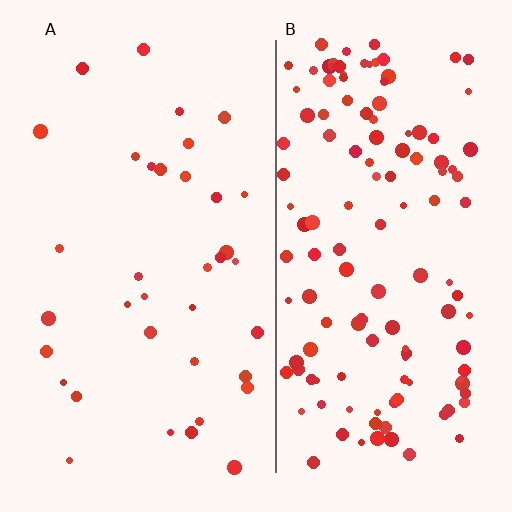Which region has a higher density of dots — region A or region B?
B (the right).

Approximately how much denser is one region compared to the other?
Approximately 3.6× — region B over region A.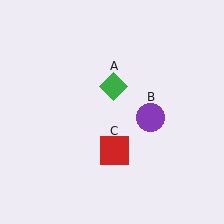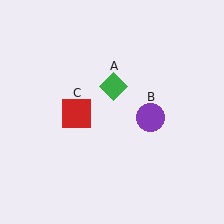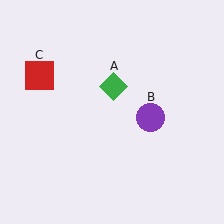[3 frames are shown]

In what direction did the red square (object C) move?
The red square (object C) moved up and to the left.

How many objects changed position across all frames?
1 object changed position: red square (object C).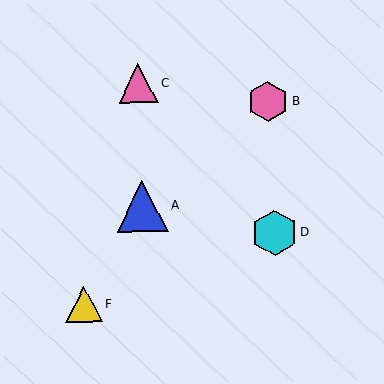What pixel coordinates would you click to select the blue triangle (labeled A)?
Click at (142, 206) to select the blue triangle A.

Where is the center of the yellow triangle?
The center of the yellow triangle is at (84, 304).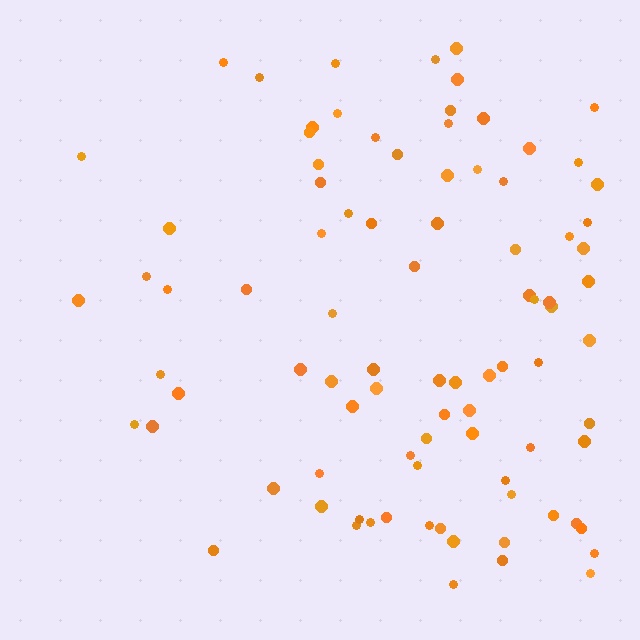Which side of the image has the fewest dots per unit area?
The left.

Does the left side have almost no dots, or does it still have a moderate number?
Still a moderate number, just noticeably fewer than the right.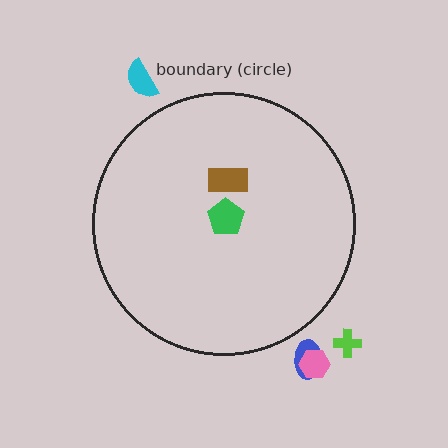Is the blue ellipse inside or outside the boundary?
Outside.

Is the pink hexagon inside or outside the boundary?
Outside.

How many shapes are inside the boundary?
2 inside, 4 outside.